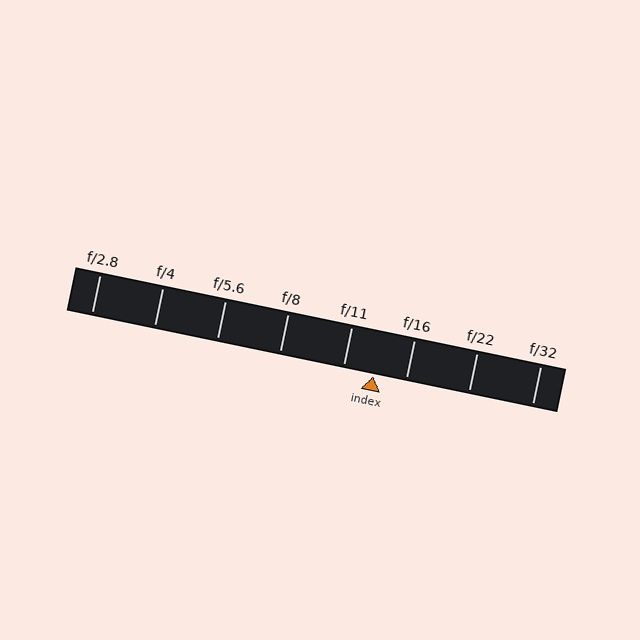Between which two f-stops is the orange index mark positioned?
The index mark is between f/11 and f/16.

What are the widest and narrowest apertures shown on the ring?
The widest aperture shown is f/2.8 and the narrowest is f/32.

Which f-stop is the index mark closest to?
The index mark is closest to f/11.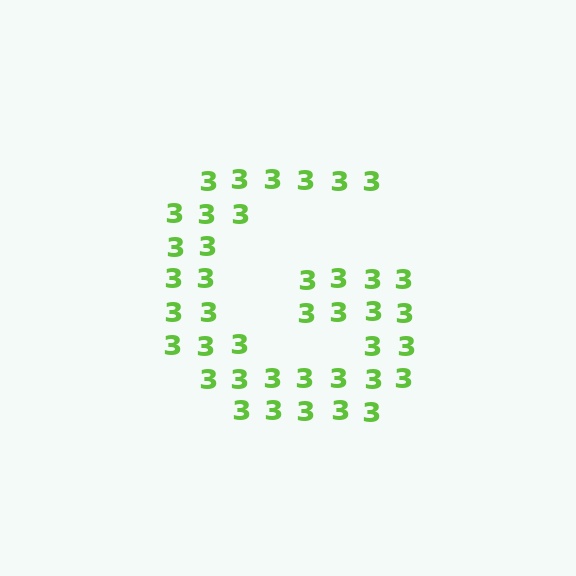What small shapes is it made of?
It is made of small digit 3's.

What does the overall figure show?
The overall figure shows the letter G.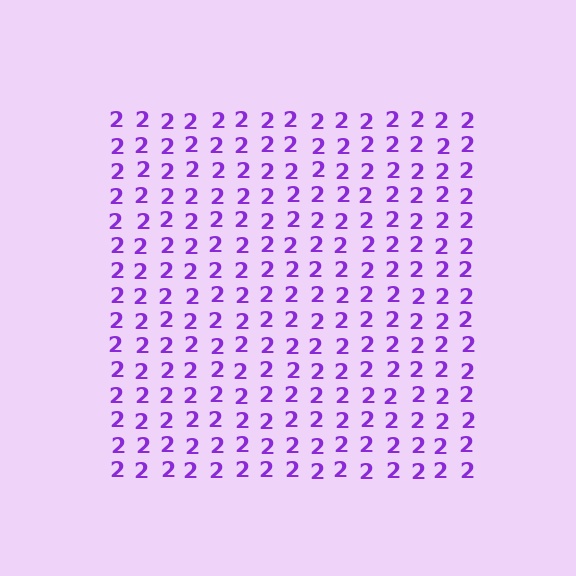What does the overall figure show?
The overall figure shows a square.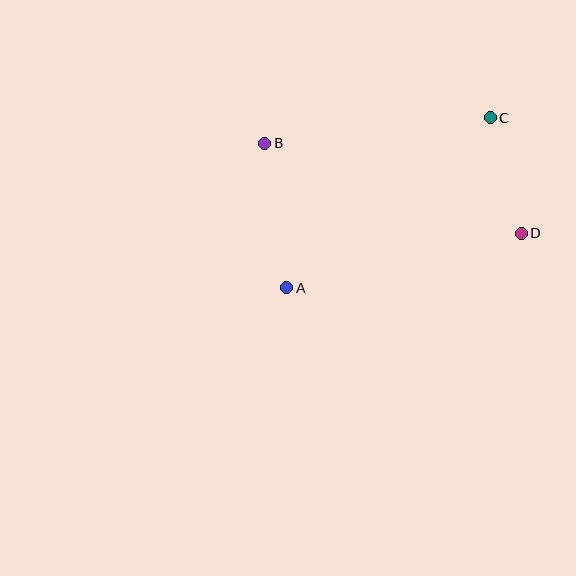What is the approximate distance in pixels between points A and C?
The distance between A and C is approximately 265 pixels.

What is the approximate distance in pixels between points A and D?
The distance between A and D is approximately 240 pixels.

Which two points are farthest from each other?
Points B and D are farthest from each other.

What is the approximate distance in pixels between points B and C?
The distance between B and C is approximately 227 pixels.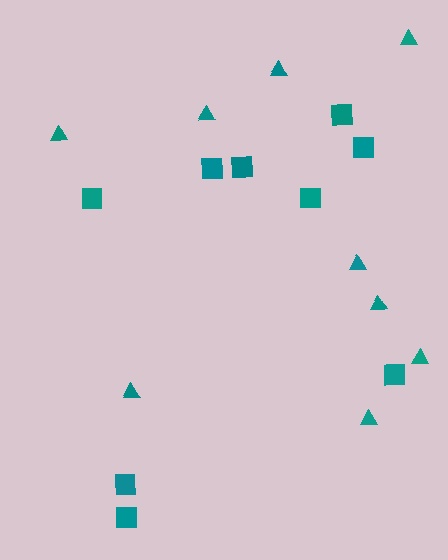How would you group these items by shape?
There are 2 groups: one group of squares (9) and one group of triangles (9).